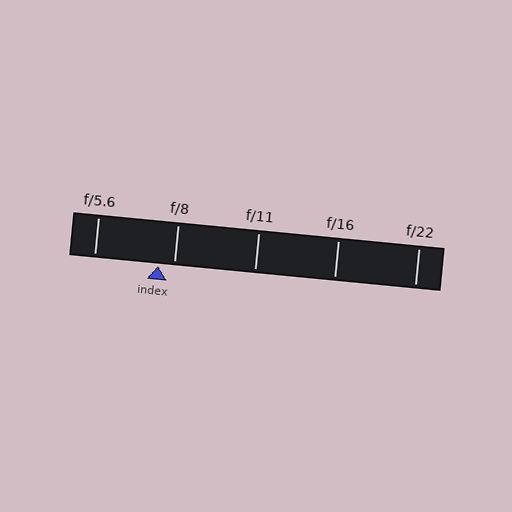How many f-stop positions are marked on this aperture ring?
There are 5 f-stop positions marked.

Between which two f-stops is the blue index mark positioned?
The index mark is between f/5.6 and f/8.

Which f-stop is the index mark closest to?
The index mark is closest to f/8.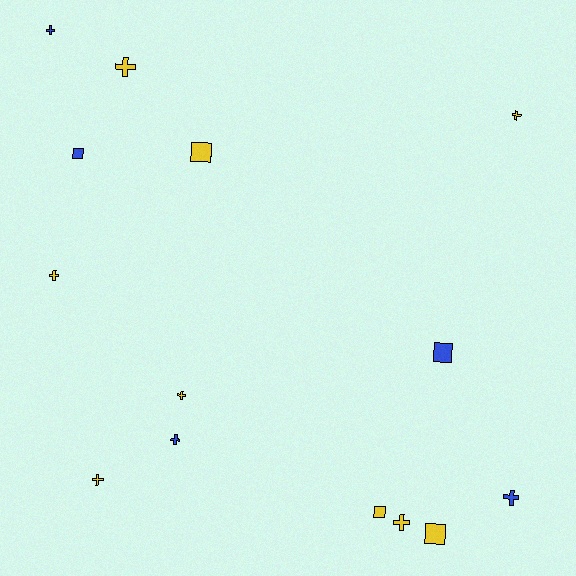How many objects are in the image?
There are 14 objects.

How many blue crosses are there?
There are 3 blue crosses.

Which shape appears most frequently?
Cross, with 9 objects.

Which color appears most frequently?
Yellow, with 9 objects.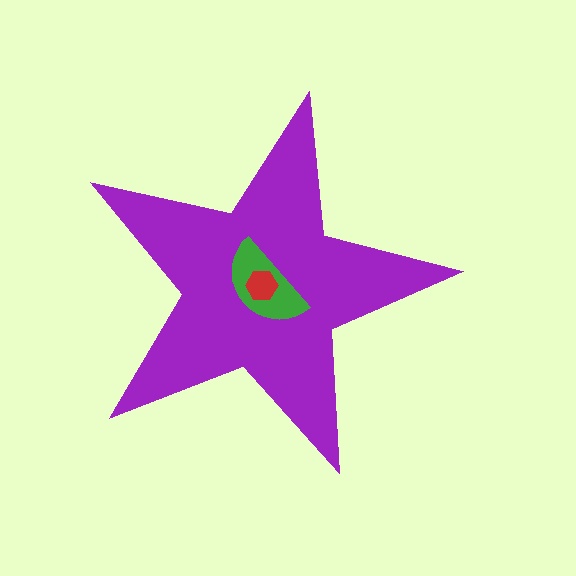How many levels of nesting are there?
3.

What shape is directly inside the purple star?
The green semicircle.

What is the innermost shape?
The red hexagon.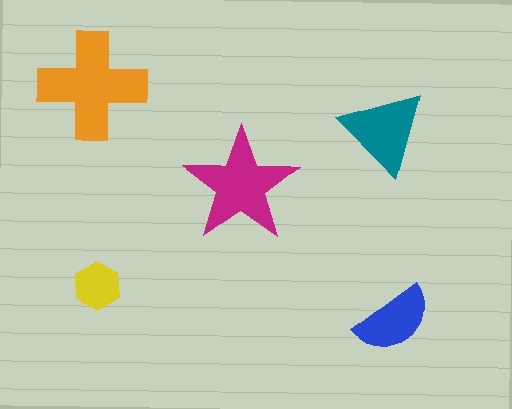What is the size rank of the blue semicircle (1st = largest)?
4th.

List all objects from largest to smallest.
The orange cross, the magenta star, the teal triangle, the blue semicircle, the yellow hexagon.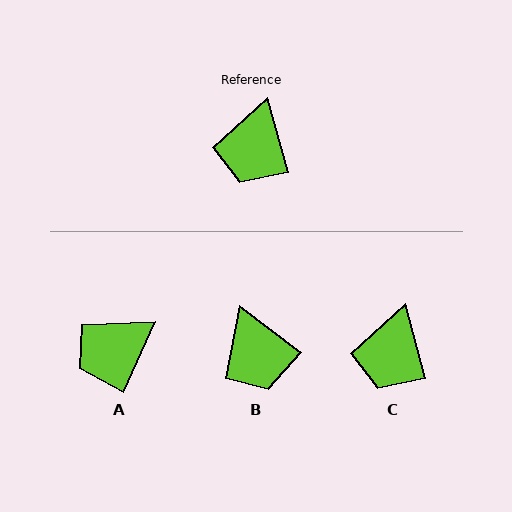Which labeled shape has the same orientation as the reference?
C.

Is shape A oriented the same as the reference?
No, it is off by about 39 degrees.